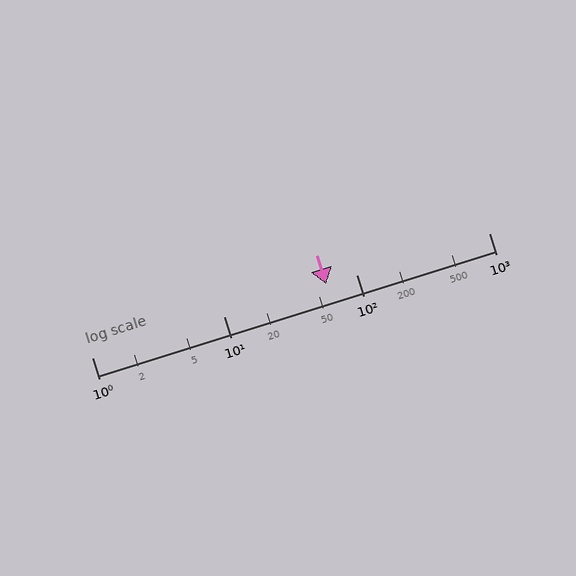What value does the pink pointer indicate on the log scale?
The pointer indicates approximately 59.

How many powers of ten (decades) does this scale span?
The scale spans 3 decades, from 1 to 1000.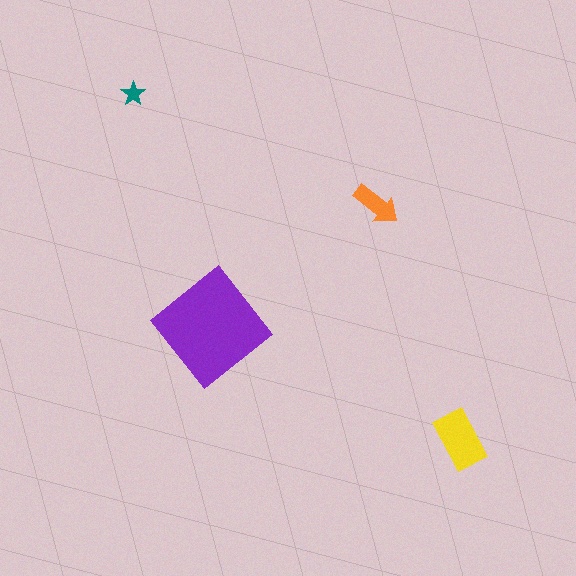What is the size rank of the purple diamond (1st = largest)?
1st.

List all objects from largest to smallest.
The purple diamond, the yellow rectangle, the orange arrow, the teal star.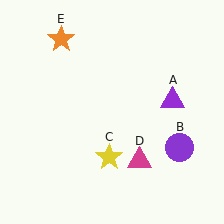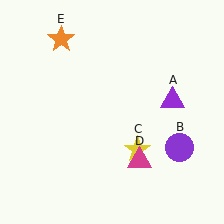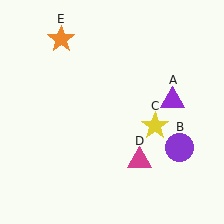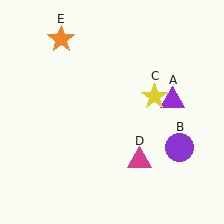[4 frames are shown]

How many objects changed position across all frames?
1 object changed position: yellow star (object C).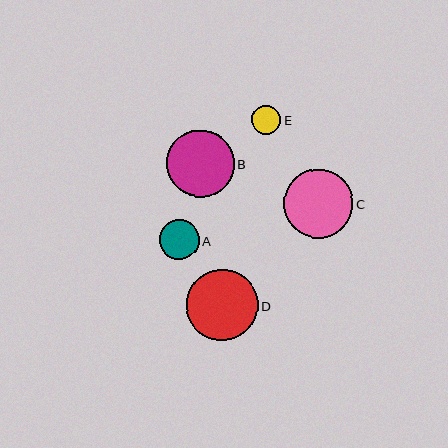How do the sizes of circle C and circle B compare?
Circle C and circle B are approximately the same size.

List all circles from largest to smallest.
From largest to smallest: D, C, B, A, E.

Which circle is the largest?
Circle D is the largest with a size of approximately 71 pixels.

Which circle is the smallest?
Circle E is the smallest with a size of approximately 30 pixels.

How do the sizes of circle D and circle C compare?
Circle D and circle C are approximately the same size.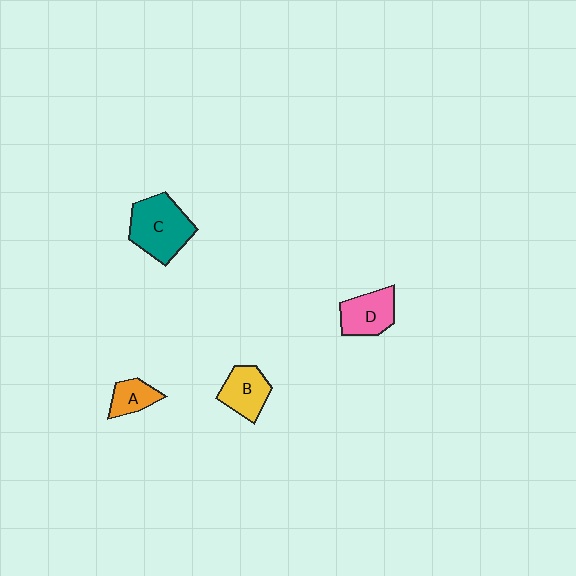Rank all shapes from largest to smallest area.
From largest to smallest: C (teal), D (pink), B (yellow), A (orange).